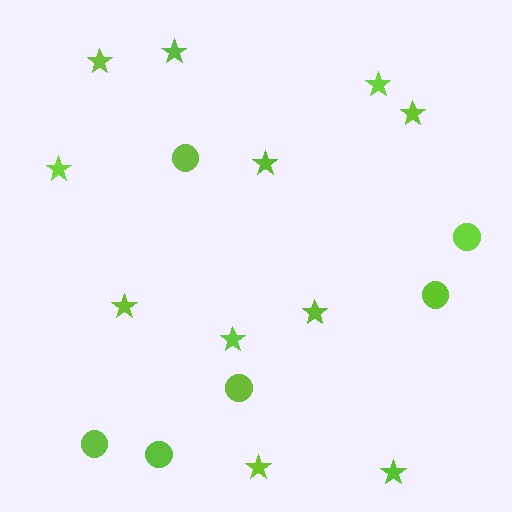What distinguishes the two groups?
There are 2 groups: one group of stars (11) and one group of circles (6).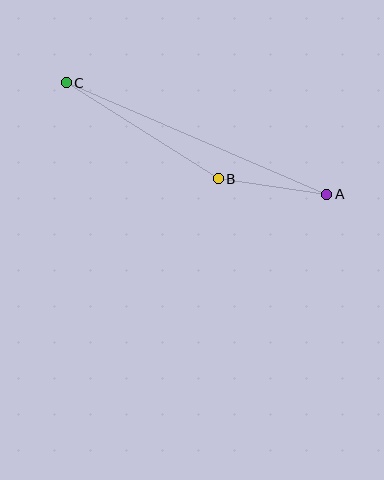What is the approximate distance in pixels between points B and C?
The distance between B and C is approximately 180 pixels.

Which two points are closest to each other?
Points A and B are closest to each other.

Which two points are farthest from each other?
Points A and C are farthest from each other.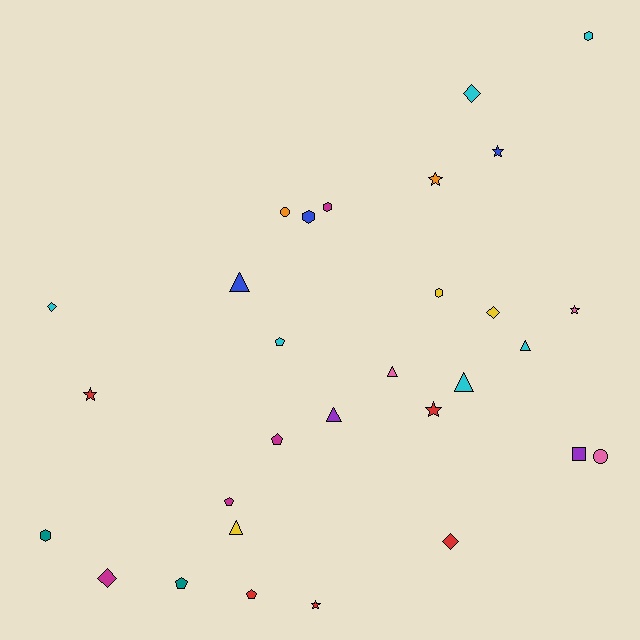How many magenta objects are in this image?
There are 4 magenta objects.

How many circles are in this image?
There are 2 circles.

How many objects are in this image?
There are 30 objects.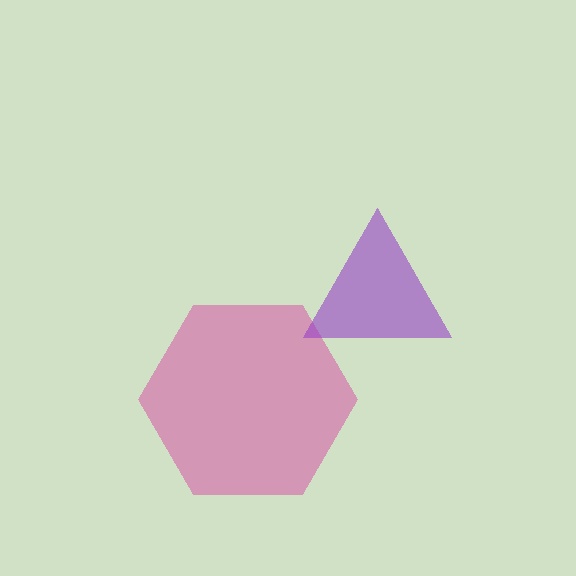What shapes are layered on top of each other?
The layered shapes are: a magenta hexagon, a purple triangle.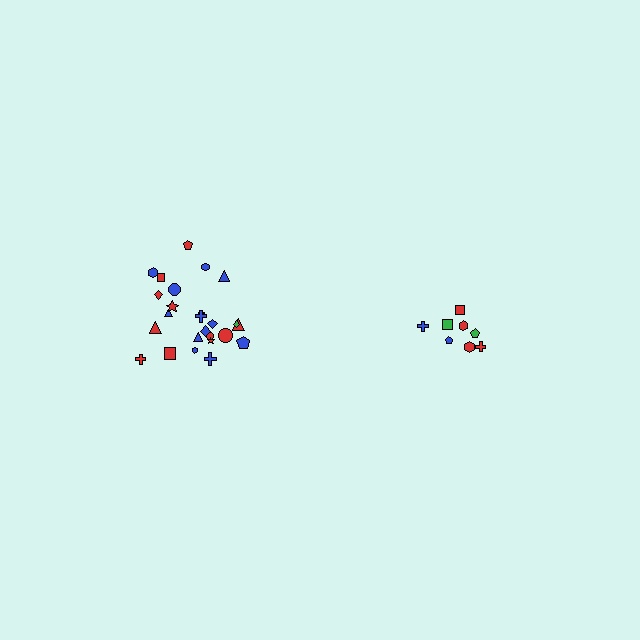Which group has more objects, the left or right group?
The left group.